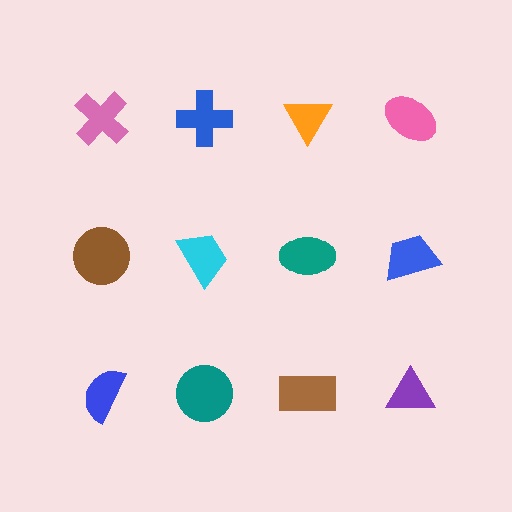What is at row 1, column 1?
A pink cross.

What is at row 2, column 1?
A brown circle.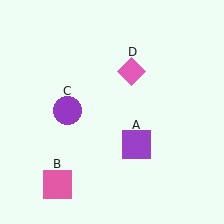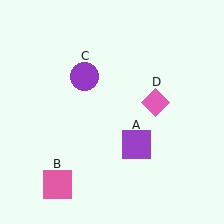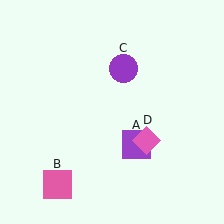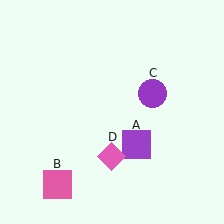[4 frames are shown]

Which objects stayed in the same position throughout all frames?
Purple square (object A) and pink square (object B) remained stationary.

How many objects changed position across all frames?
2 objects changed position: purple circle (object C), pink diamond (object D).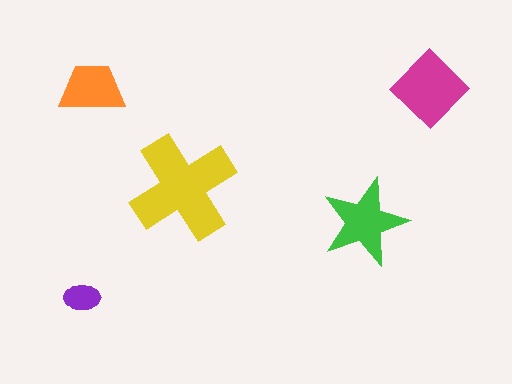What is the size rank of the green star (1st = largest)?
3rd.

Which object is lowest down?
The purple ellipse is bottommost.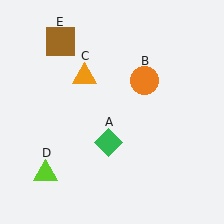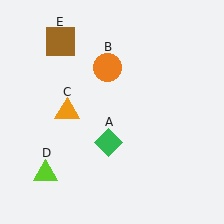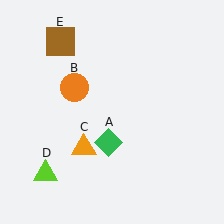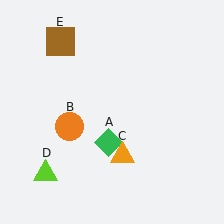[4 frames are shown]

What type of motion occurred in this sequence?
The orange circle (object B), orange triangle (object C) rotated counterclockwise around the center of the scene.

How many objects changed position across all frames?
2 objects changed position: orange circle (object B), orange triangle (object C).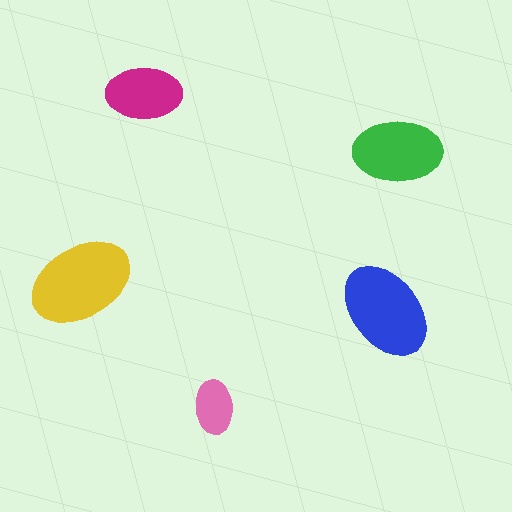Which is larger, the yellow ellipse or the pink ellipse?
The yellow one.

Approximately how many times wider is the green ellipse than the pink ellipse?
About 1.5 times wider.